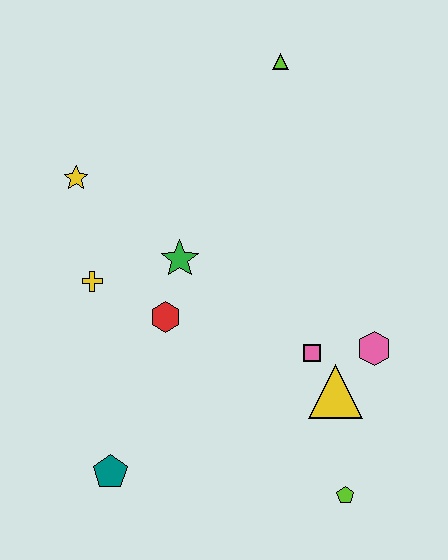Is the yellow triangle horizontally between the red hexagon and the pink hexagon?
Yes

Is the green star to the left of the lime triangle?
Yes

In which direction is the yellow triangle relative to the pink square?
The yellow triangle is below the pink square.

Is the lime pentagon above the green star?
No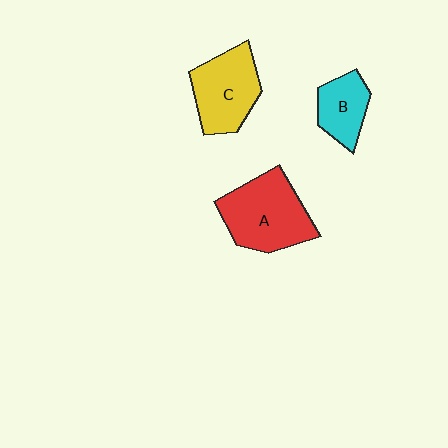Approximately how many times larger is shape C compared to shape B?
Approximately 1.6 times.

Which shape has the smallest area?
Shape B (cyan).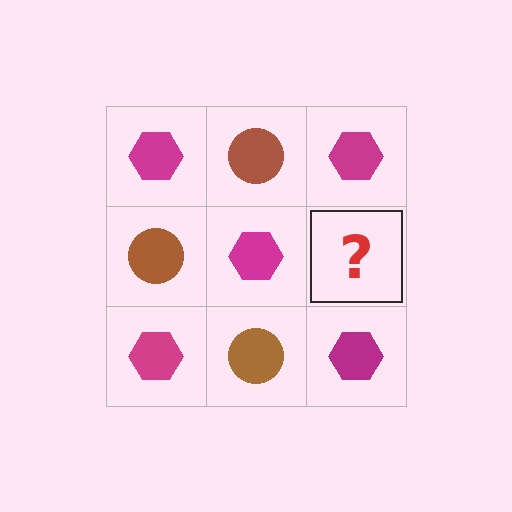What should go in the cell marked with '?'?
The missing cell should contain a brown circle.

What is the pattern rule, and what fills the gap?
The rule is that it alternates magenta hexagon and brown circle in a checkerboard pattern. The gap should be filled with a brown circle.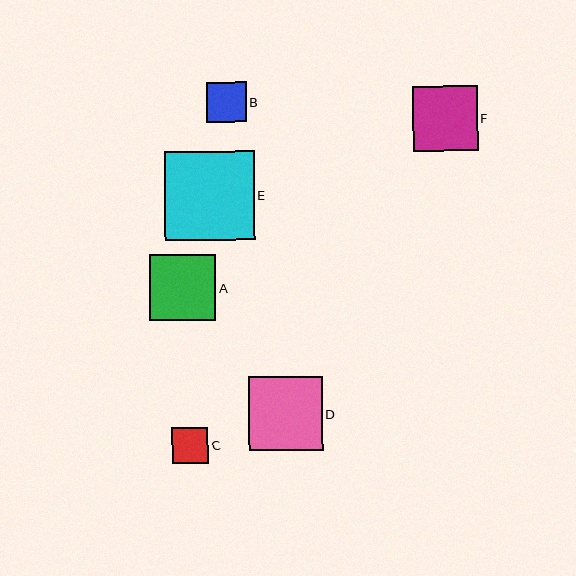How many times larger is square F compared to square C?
Square F is approximately 1.8 times the size of square C.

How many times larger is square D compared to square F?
Square D is approximately 1.1 times the size of square F.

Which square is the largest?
Square E is the largest with a size of approximately 90 pixels.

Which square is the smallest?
Square C is the smallest with a size of approximately 36 pixels.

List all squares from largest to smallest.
From largest to smallest: E, D, A, F, B, C.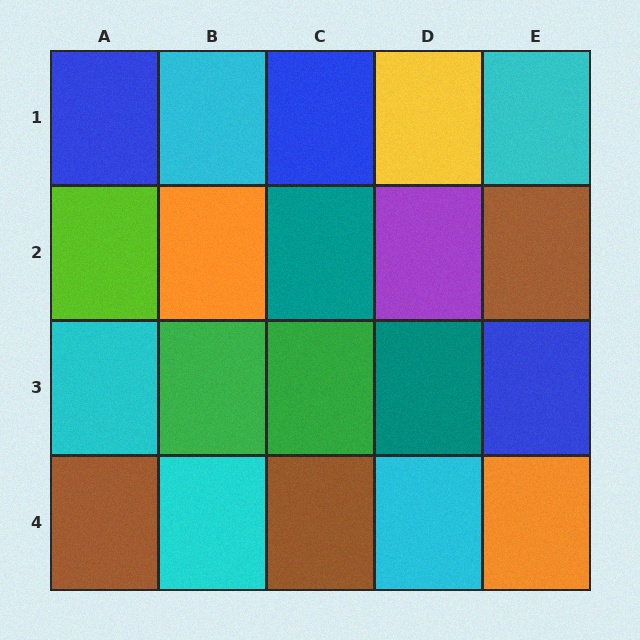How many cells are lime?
1 cell is lime.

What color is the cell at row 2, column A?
Lime.